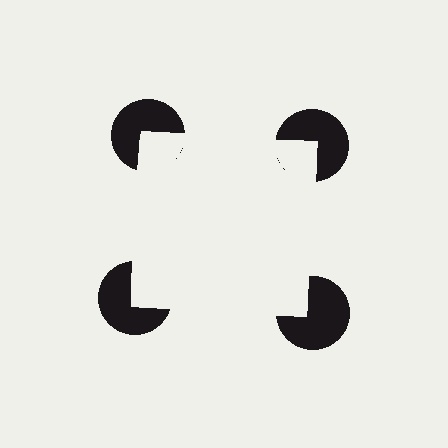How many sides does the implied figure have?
4 sides.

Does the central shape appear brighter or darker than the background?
It typically appears slightly brighter than the background, even though no actual brightness change is drawn.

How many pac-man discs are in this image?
There are 4 — one at each vertex of the illusory square.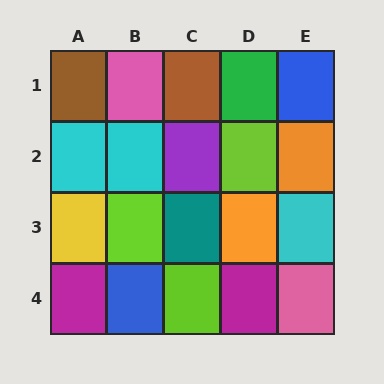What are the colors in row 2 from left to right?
Cyan, cyan, purple, lime, orange.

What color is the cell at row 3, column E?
Cyan.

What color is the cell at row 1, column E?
Blue.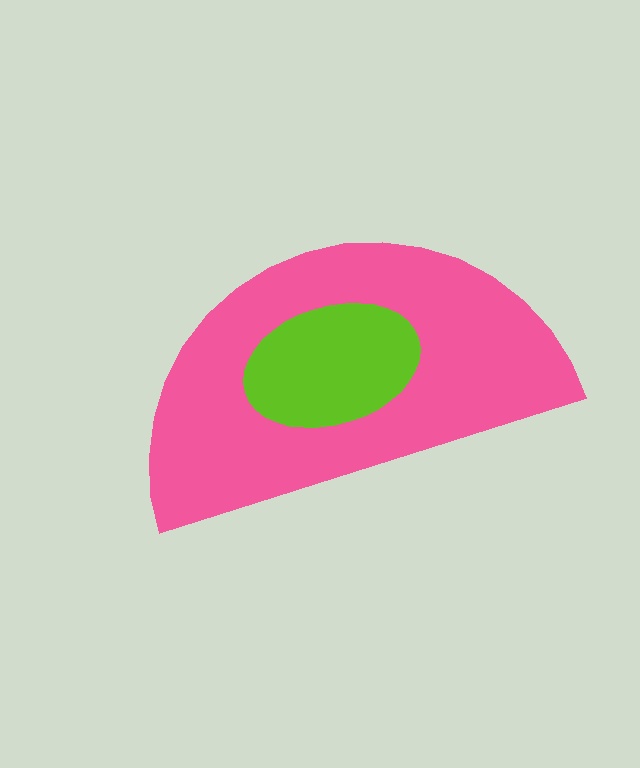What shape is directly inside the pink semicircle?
The lime ellipse.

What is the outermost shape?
The pink semicircle.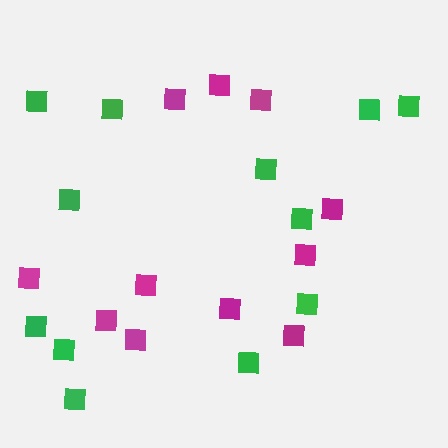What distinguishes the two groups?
There are 2 groups: one group of green squares (12) and one group of magenta squares (11).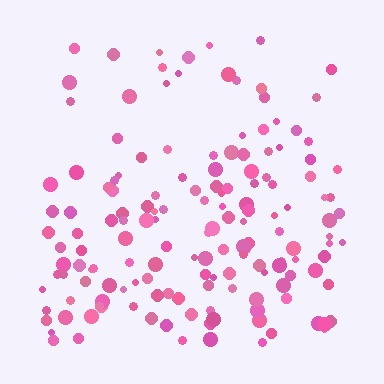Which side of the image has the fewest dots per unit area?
The top.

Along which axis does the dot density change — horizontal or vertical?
Vertical.